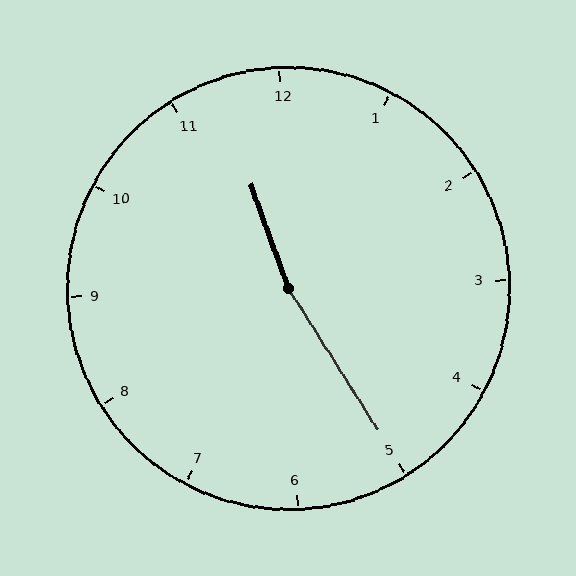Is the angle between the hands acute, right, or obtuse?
It is obtuse.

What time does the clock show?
11:25.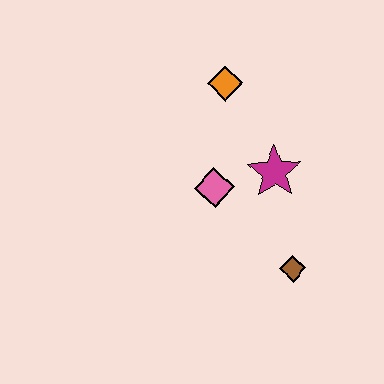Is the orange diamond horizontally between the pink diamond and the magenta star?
Yes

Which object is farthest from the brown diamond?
The orange diamond is farthest from the brown diamond.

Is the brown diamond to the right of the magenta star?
Yes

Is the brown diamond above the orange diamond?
No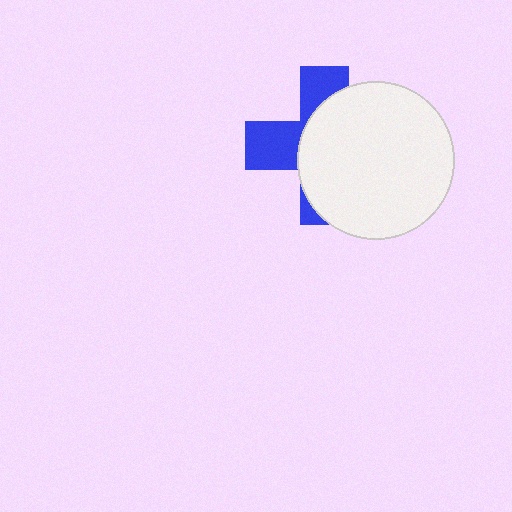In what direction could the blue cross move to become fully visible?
The blue cross could move left. That would shift it out from behind the white circle entirely.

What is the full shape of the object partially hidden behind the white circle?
The partially hidden object is a blue cross.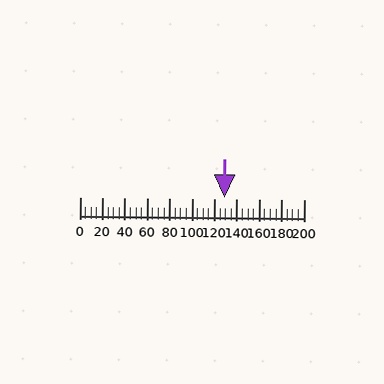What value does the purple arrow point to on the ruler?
The purple arrow points to approximately 129.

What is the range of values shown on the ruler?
The ruler shows values from 0 to 200.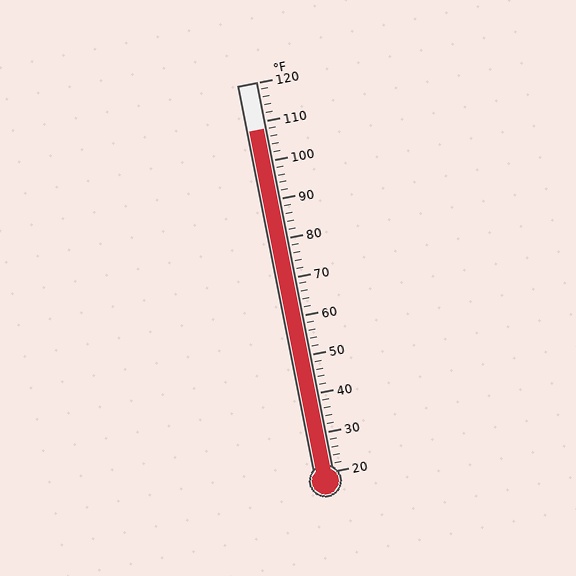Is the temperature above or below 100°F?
The temperature is above 100°F.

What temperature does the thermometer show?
The thermometer shows approximately 108°F.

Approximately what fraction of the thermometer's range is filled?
The thermometer is filled to approximately 90% of its range.